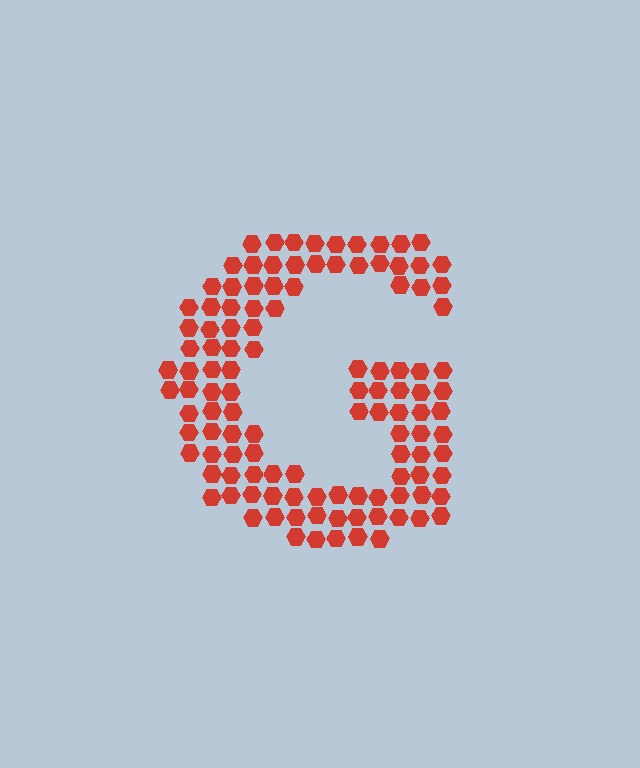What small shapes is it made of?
It is made of small hexagons.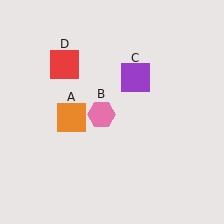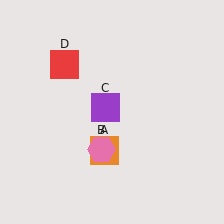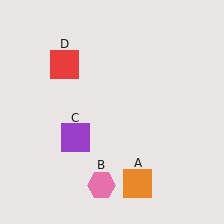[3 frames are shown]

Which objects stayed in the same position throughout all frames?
Red square (object D) remained stationary.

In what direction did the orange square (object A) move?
The orange square (object A) moved down and to the right.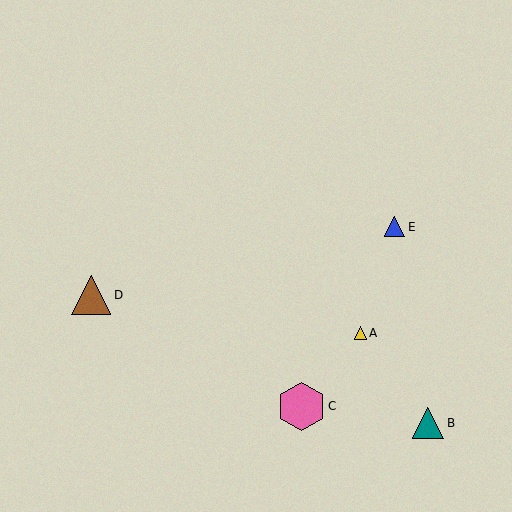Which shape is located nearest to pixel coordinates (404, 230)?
The blue triangle (labeled E) at (395, 227) is nearest to that location.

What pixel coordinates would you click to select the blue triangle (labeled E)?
Click at (395, 227) to select the blue triangle E.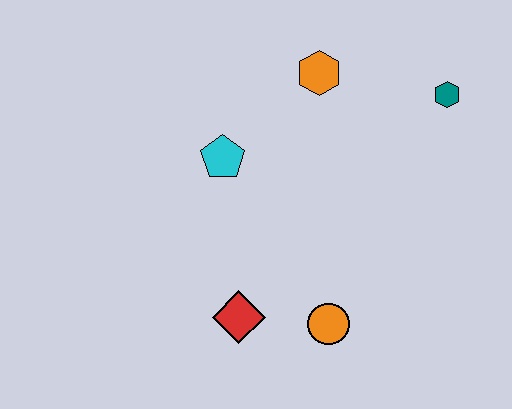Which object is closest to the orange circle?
The red diamond is closest to the orange circle.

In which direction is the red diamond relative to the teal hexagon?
The red diamond is below the teal hexagon.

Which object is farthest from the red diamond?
The teal hexagon is farthest from the red diamond.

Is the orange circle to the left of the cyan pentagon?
No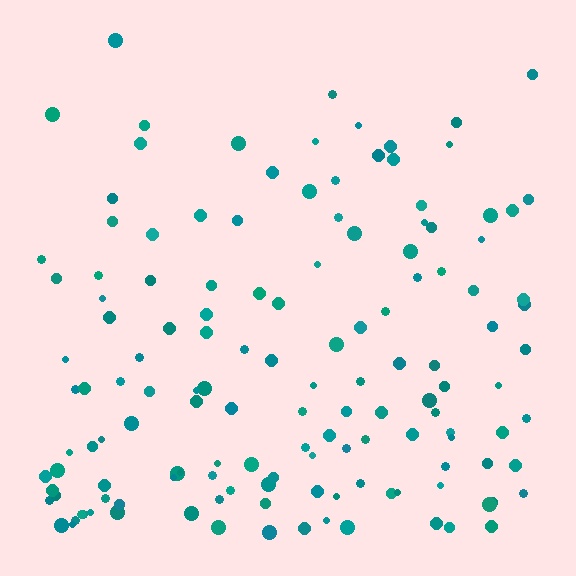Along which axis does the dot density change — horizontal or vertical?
Vertical.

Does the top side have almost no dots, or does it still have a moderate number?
Still a moderate number, just noticeably fewer than the bottom.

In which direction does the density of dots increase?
From top to bottom, with the bottom side densest.